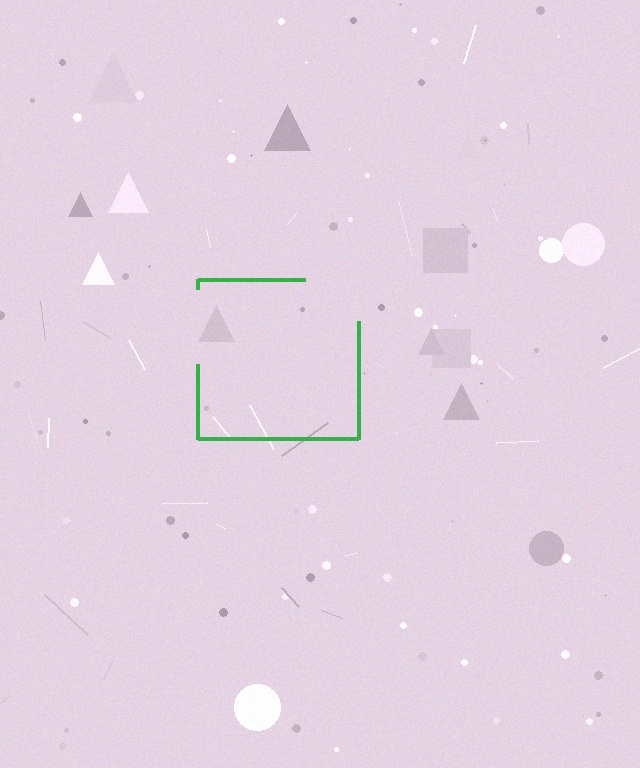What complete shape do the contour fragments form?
The contour fragments form a square.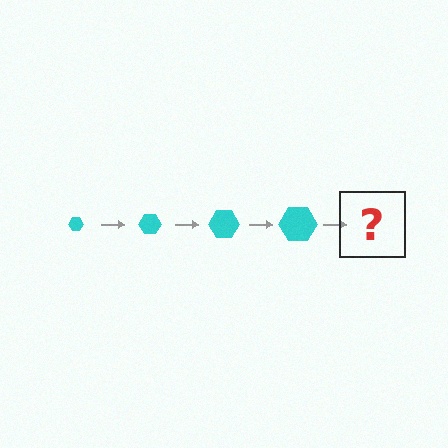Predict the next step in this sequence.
The next step is a cyan hexagon, larger than the previous one.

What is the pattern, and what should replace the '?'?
The pattern is that the hexagon gets progressively larger each step. The '?' should be a cyan hexagon, larger than the previous one.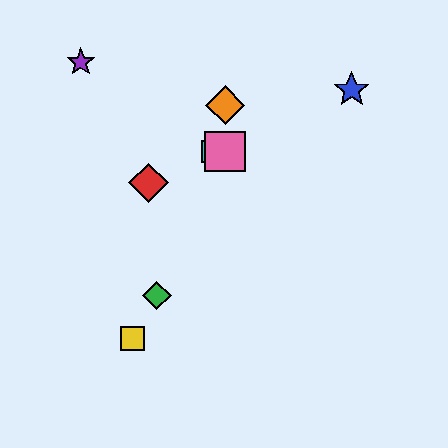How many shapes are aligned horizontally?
2 shapes (the cyan square, the pink square) are aligned horizontally.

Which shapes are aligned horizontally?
The cyan square, the pink square are aligned horizontally.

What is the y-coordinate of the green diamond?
The green diamond is at y≈296.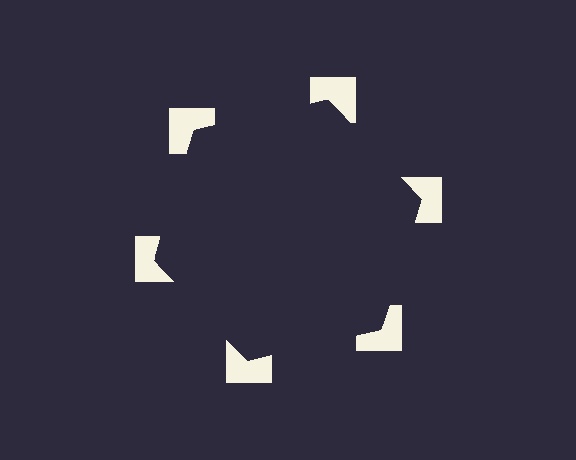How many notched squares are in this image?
There are 6 — one at each vertex of the illusory hexagon.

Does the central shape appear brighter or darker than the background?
It typically appears slightly darker than the background, even though no actual brightness change is drawn.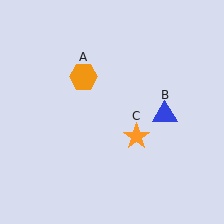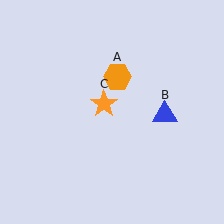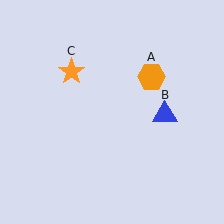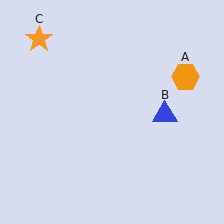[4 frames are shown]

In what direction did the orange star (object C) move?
The orange star (object C) moved up and to the left.